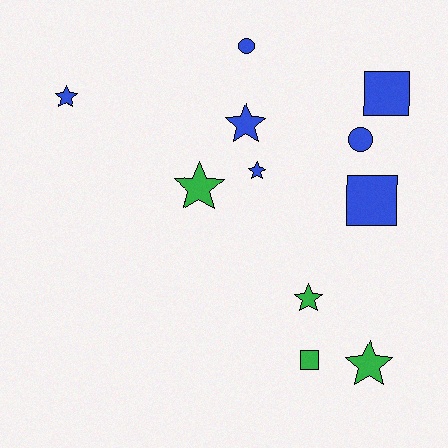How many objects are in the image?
There are 11 objects.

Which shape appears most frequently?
Star, with 6 objects.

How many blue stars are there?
There are 3 blue stars.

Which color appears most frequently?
Blue, with 7 objects.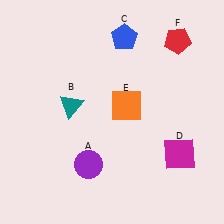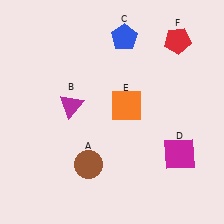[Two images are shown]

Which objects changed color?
A changed from purple to brown. B changed from teal to magenta.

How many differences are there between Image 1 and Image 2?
There are 2 differences between the two images.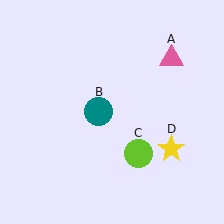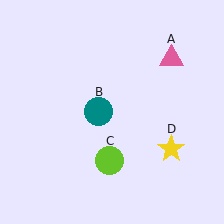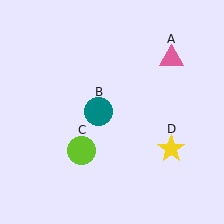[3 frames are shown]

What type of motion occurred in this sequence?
The lime circle (object C) rotated clockwise around the center of the scene.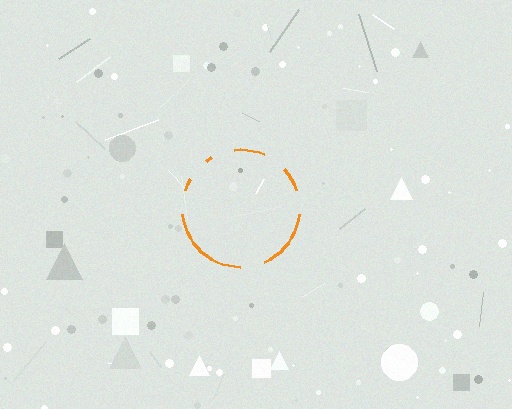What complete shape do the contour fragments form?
The contour fragments form a circle.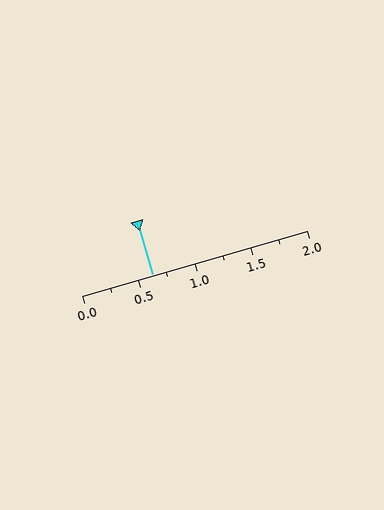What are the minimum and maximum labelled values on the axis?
The axis runs from 0.0 to 2.0.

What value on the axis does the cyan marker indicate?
The marker indicates approximately 0.62.